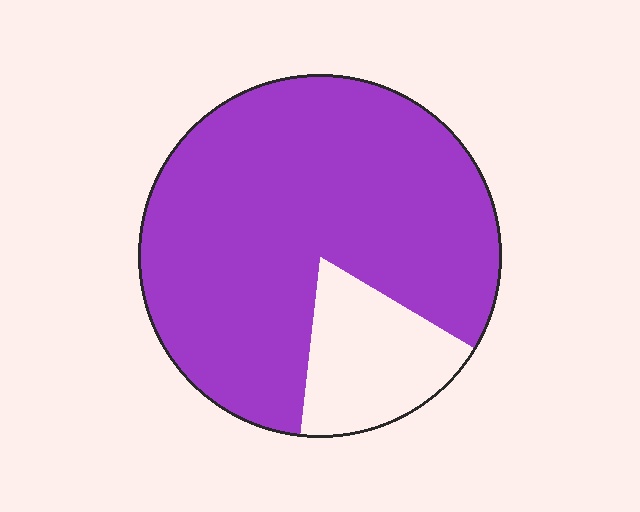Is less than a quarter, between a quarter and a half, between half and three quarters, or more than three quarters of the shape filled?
More than three quarters.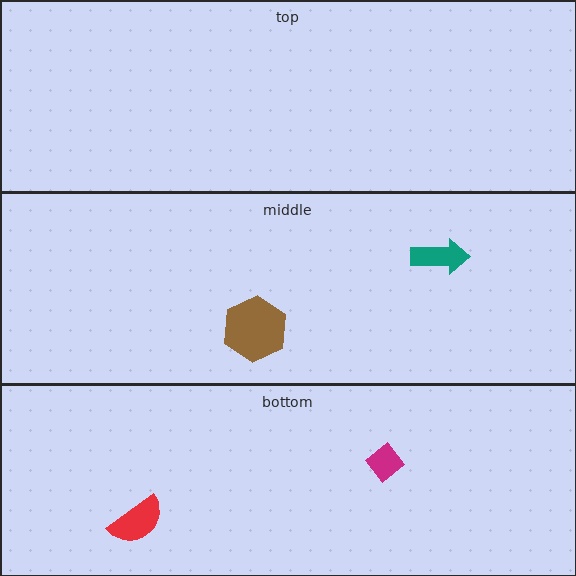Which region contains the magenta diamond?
The bottom region.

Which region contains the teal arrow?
The middle region.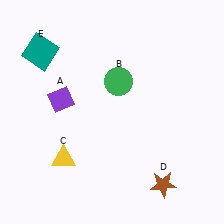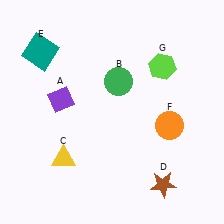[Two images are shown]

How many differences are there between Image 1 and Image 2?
There are 2 differences between the two images.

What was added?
An orange circle (F), a lime hexagon (G) were added in Image 2.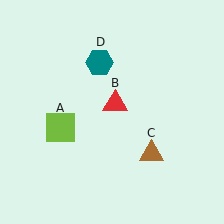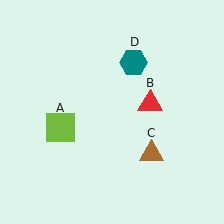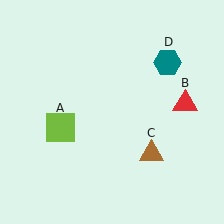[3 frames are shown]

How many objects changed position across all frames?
2 objects changed position: red triangle (object B), teal hexagon (object D).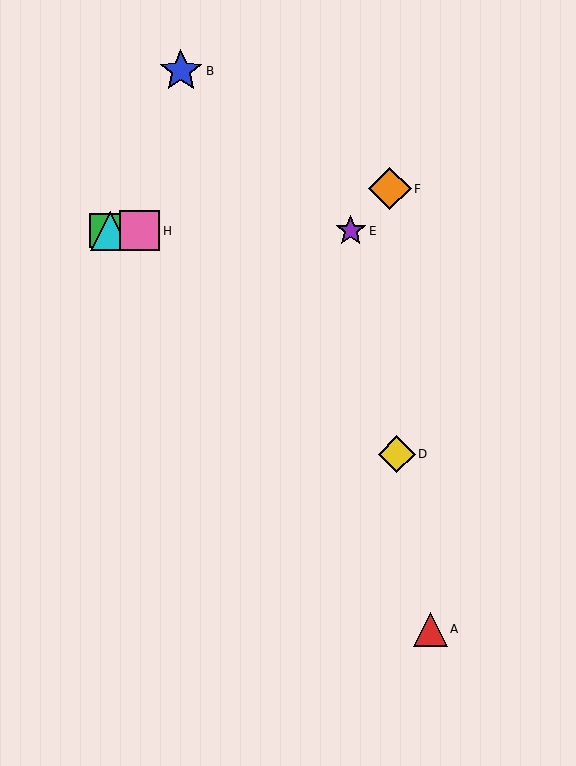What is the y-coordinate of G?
Object G is at y≈231.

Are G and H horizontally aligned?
Yes, both are at y≈231.